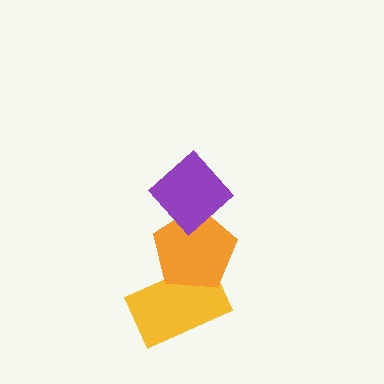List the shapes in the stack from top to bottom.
From top to bottom: the purple diamond, the orange pentagon, the yellow rectangle.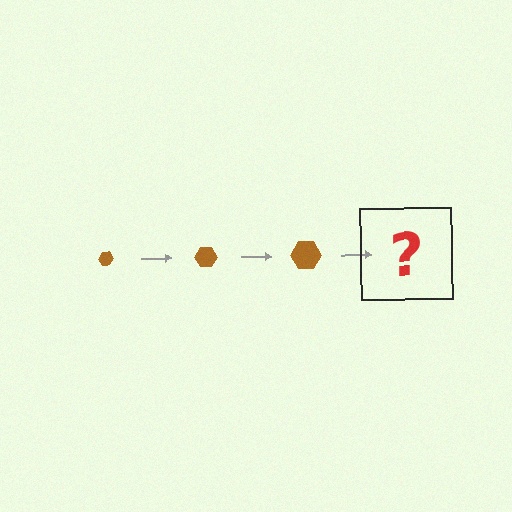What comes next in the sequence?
The next element should be a brown hexagon, larger than the previous one.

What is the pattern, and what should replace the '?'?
The pattern is that the hexagon gets progressively larger each step. The '?' should be a brown hexagon, larger than the previous one.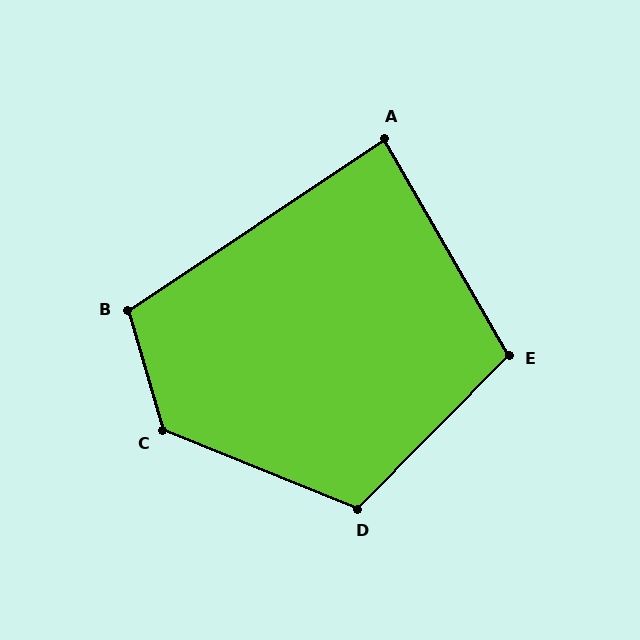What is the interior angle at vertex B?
Approximately 108 degrees (obtuse).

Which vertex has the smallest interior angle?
A, at approximately 86 degrees.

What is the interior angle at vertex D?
Approximately 113 degrees (obtuse).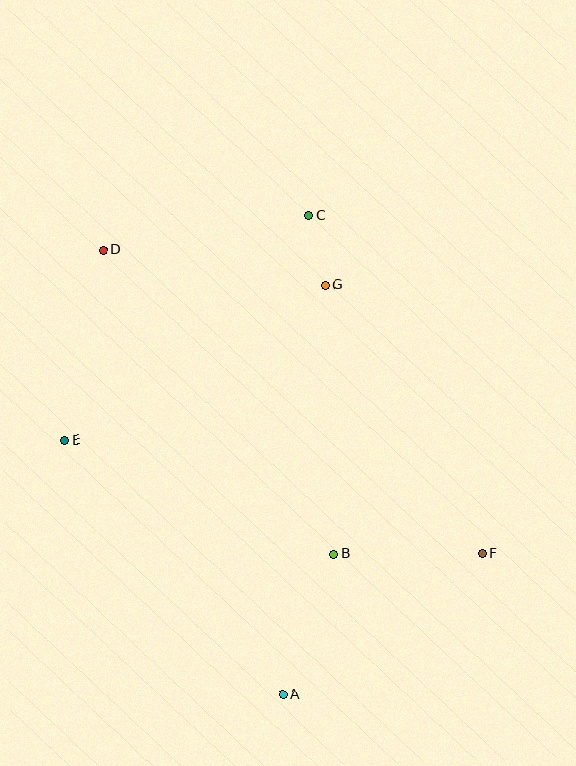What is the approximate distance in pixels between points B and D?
The distance between B and D is approximately 382 pixels.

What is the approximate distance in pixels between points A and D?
The distance between A and D is approximately 479 pixels.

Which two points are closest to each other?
Points C and G are closest to each other.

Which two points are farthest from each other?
Points D and F are farthest from each other.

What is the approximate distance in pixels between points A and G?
The distance between A and G is approximately 412 pixels.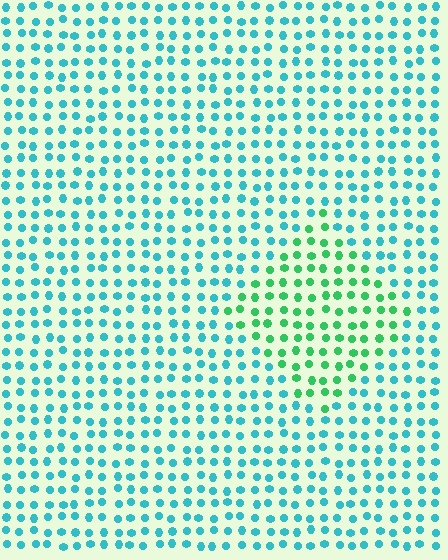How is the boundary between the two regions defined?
The boundary is defined purely by a slight shift in hue (about 45 degrees). Spacing, size, and orientation are identical on both sides.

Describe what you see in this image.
The image is filled with small cyan elements in a uniform arrangement. A diamond-shaped region is visible where the elements are tinted to a slightly different hue, forming a subtle color boundary.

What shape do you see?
I see a diamond.